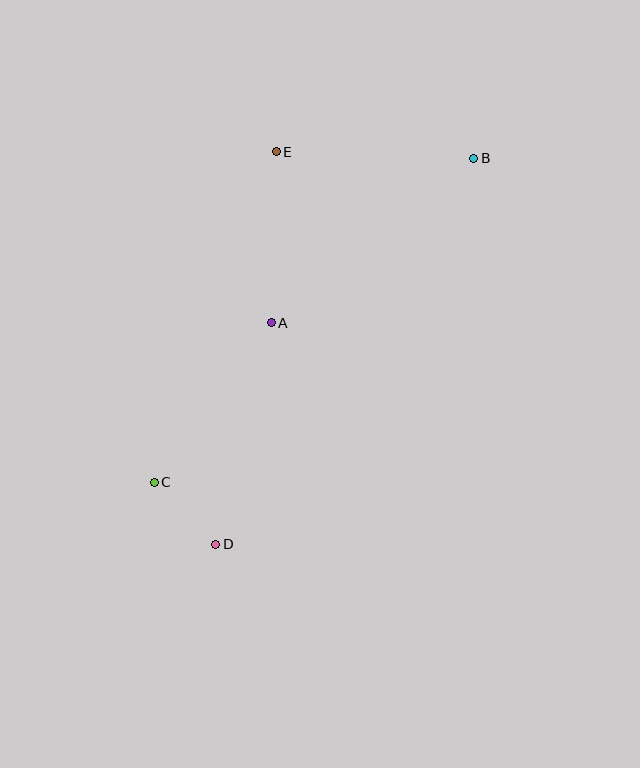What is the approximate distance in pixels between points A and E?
The distance between A and E is approximately 171 pixels.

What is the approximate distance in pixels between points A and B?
The distance between A and B is approximately 261 pixels.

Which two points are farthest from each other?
Points B and D are farthest from each other.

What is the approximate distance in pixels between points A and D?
The distance between A and D is approximately 228 pixels.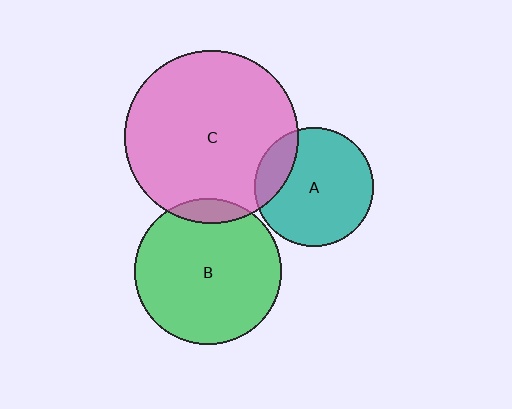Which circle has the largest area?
Circle C (pink).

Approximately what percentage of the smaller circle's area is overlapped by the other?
Approximately 15%.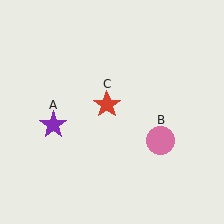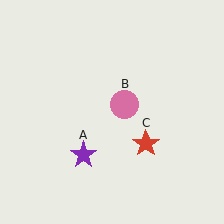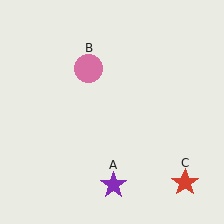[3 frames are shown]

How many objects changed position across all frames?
3 objects changed position: purple star (object A), pink circle (object B), red star (object C).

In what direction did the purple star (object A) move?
The purple star (object A) moved down and to the right.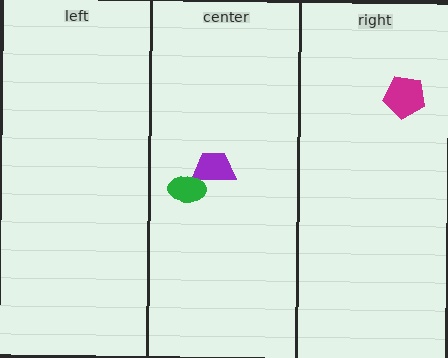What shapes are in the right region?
The magenta pentagon.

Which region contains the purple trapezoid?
The center region.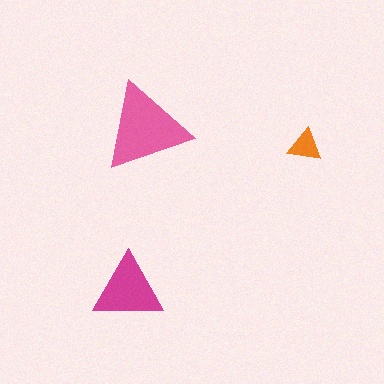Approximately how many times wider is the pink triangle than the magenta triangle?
About 1.5 times wider.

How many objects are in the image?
There are 3 objects in the image.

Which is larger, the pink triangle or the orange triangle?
The pink one.